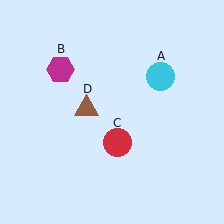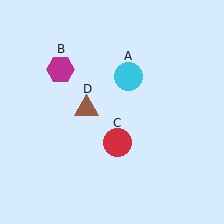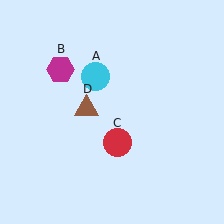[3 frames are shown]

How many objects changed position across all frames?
1 object changed position: cyan circle (object A).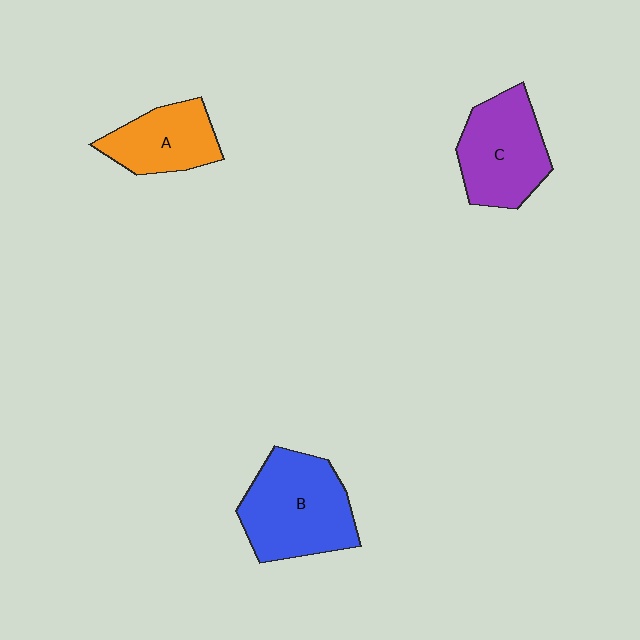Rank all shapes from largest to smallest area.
From largest to smallest: B (blue), C (purple), A (orange).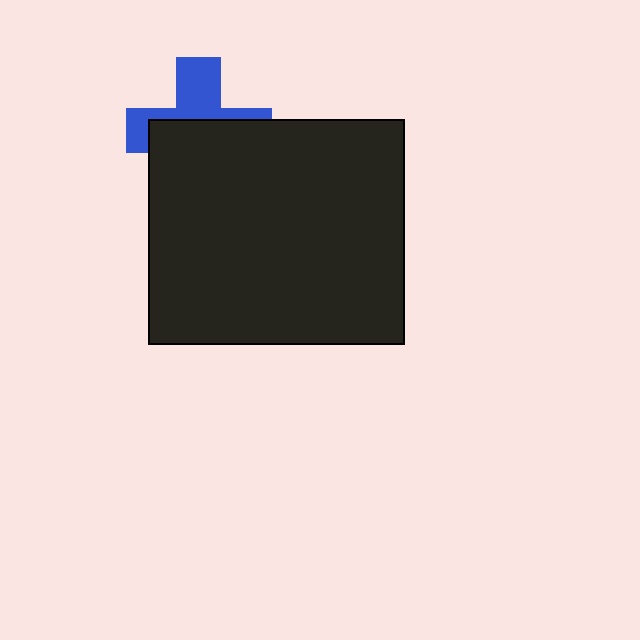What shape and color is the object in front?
The object in front is a black rectangle.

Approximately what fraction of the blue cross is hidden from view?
Roughly 58% of the blue cross is hidden behind the black rectangle.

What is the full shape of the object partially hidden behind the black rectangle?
The partially hidden object is a blue cross.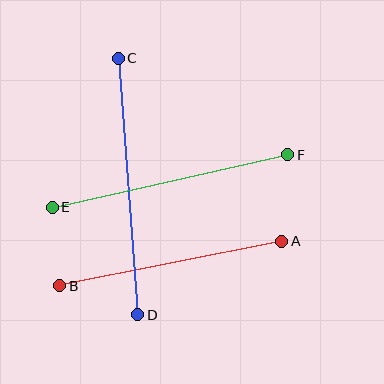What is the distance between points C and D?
The distance is approximately 257 pixels.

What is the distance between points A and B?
The distance is approximately 226 pixels.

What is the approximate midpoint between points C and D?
The midpoint is at approximately (128, 186) pixels.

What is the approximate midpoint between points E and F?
The midpoint is at approximately (170, 181) pixels.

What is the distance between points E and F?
The distance is approximately 242 pixels.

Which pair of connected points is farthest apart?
Points C and D are farthest apart.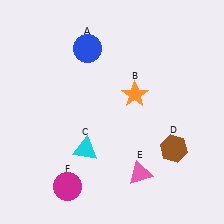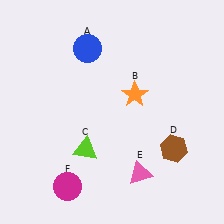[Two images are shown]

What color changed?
The triangle (C) changed from cyan in Image 1 to lime in Image 2.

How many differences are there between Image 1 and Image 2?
There is 1 difference between the two images.